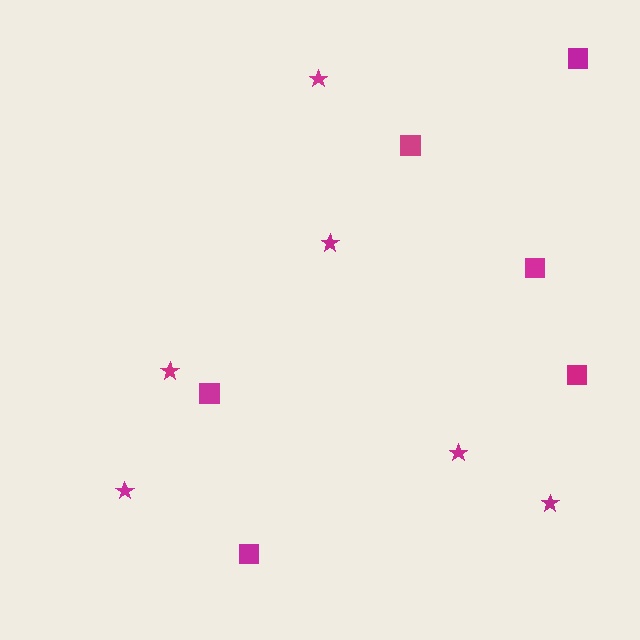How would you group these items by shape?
There are 2 groups: one group of stars (6) and one group of squares (6).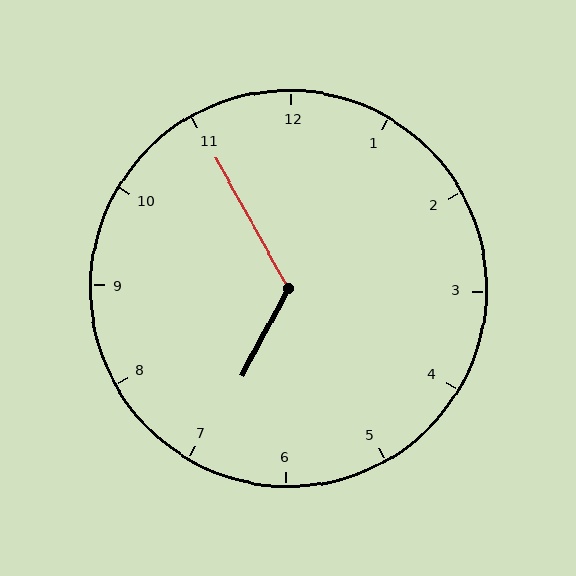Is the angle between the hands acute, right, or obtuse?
It is obtuse.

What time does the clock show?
6:55.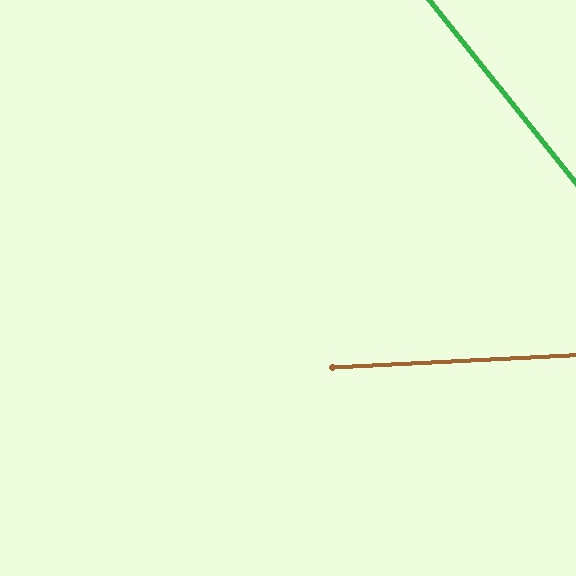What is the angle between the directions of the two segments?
Approximately 54 degrees.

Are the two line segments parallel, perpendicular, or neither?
Neither parallel nor perpendicular — they differ by about 54°.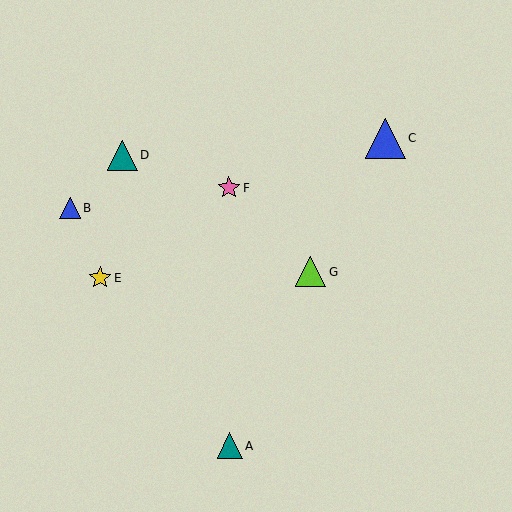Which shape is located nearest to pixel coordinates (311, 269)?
The lime triangle (labeled G) at (311, 272) is nearest to that location.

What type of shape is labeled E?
Shape E is a yellow star.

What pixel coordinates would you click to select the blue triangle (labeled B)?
Click at (70, 208) to select the blue triangle B.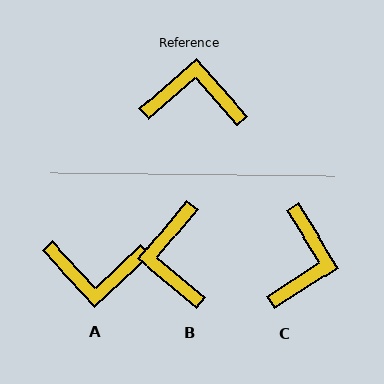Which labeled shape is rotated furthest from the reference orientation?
A, about 178 degrees away.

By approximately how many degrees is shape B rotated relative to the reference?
Approximately 99 degrees counter-clockwise.